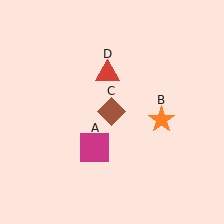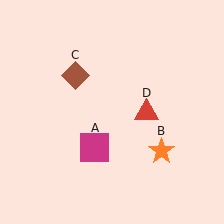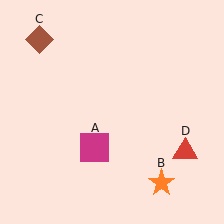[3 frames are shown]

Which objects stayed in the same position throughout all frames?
Magenta square (object A) remained stationary.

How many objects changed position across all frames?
3 objects changed position: orange star (object B), brown diamond (object C), red triangle (object D).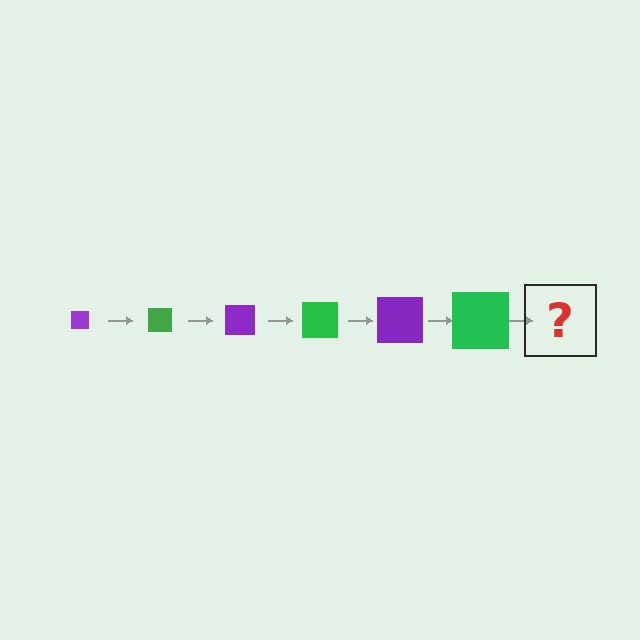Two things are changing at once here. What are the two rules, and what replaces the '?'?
The two rules are that the square grows larger each step and the color cycles through purple and green. The '?' should be a purple square, larger than the previous one.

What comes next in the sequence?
The next element should be a purple square, larger than the previous one.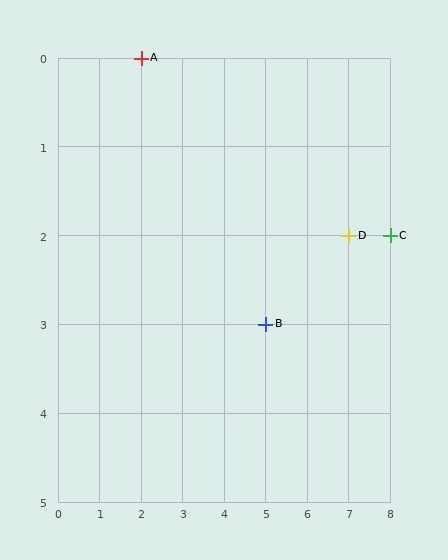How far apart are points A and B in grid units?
Points A and B are 3 columns and 3 rows apart (about 4.2 grid units diagonally).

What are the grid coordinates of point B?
Point B is at grid coordinates (5, 3).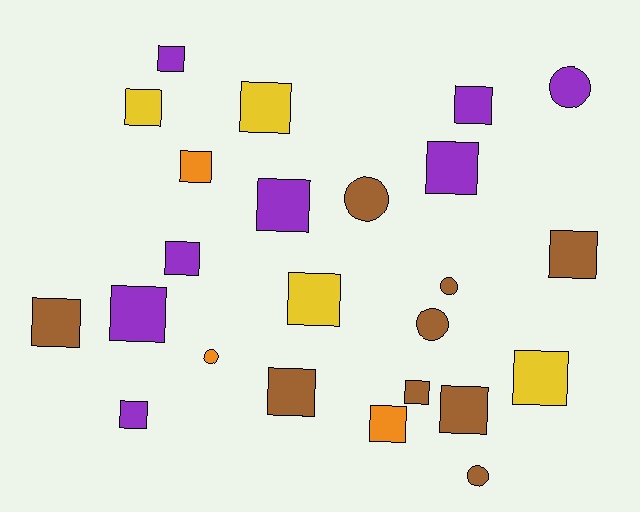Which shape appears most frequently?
Square, with 18 objects.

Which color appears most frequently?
Brown, with 9 objects.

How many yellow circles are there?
There are no yellow circles.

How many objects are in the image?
There are 24 objects.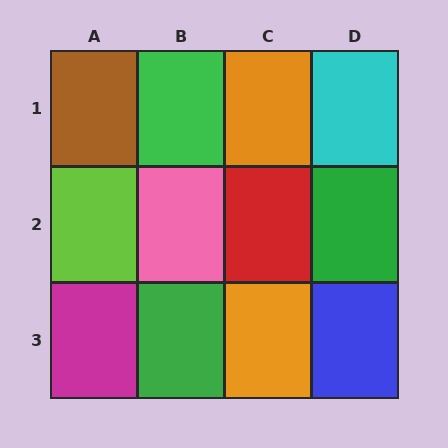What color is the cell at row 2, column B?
Pink.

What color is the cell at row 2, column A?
Lime.